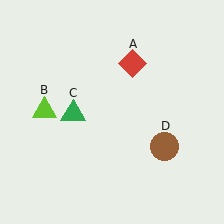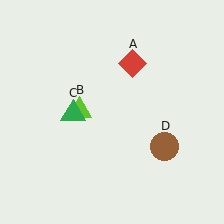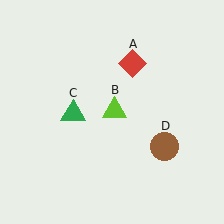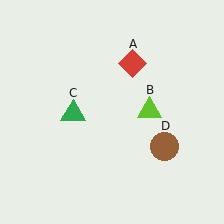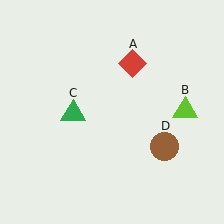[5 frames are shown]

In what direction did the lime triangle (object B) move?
The lime triangle (object B) moved right.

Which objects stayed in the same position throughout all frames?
Red diamond (object A) and green triangle (object C) and brown circle (object D) remained stationary.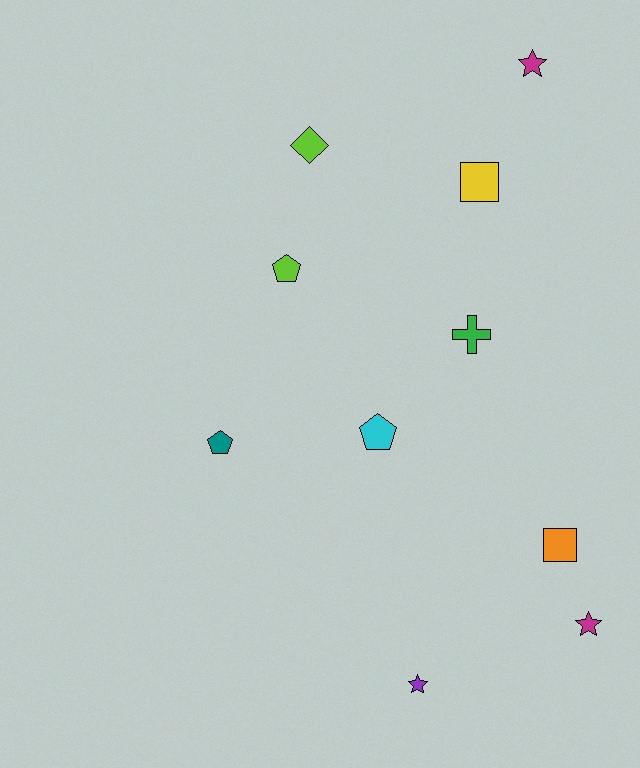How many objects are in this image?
There are 10 objects.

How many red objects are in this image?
There are no red objects.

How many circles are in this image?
There are no circles.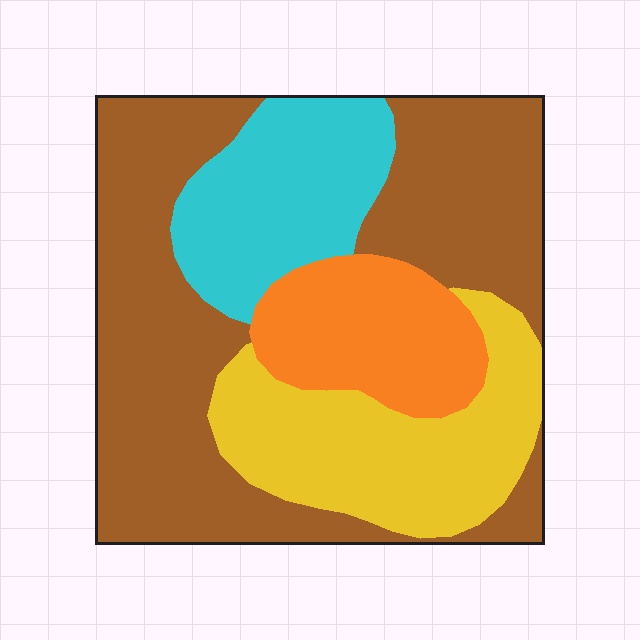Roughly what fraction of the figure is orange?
Orange covers roughly 15% of the figure.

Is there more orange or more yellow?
Yellow.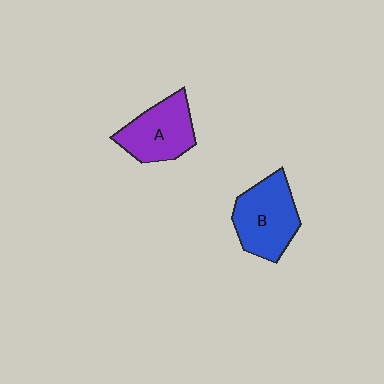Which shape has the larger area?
Shape B (blue).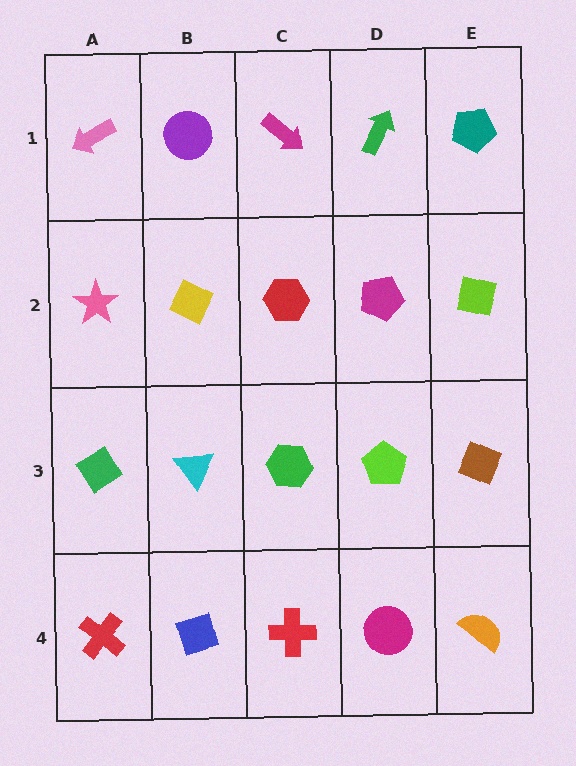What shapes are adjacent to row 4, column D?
A lime pentagon (row 3, column D), a red cross (row 4, column C), an orange semicircle (row 4, column E).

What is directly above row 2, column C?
A magenta arrow.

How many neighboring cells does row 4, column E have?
2.